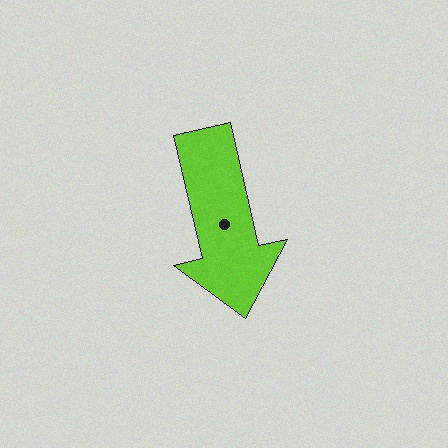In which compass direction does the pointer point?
South.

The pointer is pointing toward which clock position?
Roughly 6 o'clock.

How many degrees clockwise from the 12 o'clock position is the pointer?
Approximately 167 degrees.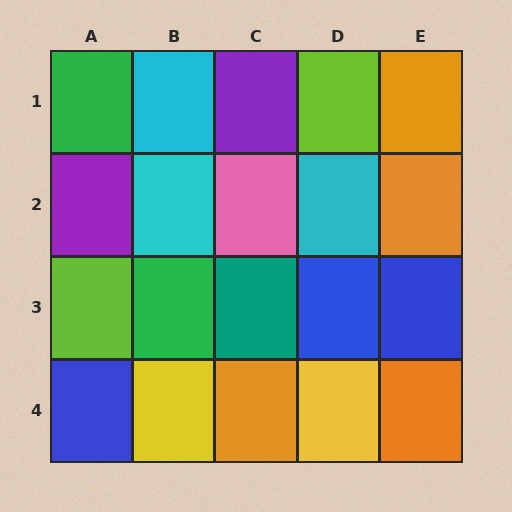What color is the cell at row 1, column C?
Purple.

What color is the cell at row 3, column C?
Teal.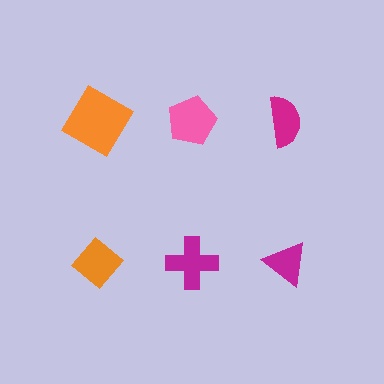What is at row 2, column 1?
An orange diamond.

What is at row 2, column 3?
A magenta triangle.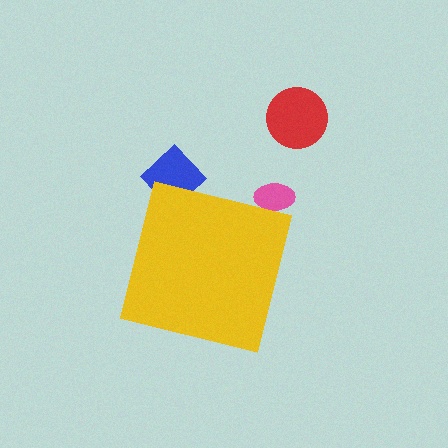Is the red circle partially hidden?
No, the red circle is fully visible.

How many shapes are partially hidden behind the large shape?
2 shapes are partially hidden.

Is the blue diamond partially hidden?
Yes, the blue diamond is partially hidden behind the yellow square.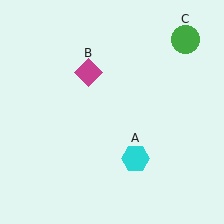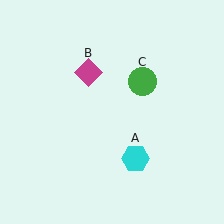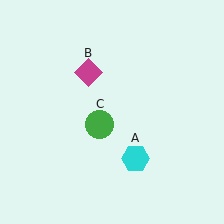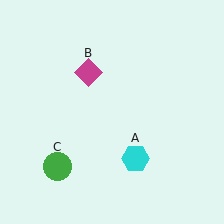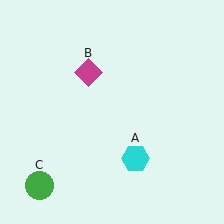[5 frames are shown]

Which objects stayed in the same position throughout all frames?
Cyan hexagon (object A) and magenta diamond (object B) remained stationary.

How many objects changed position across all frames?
1 object changed position: green circle (object C).